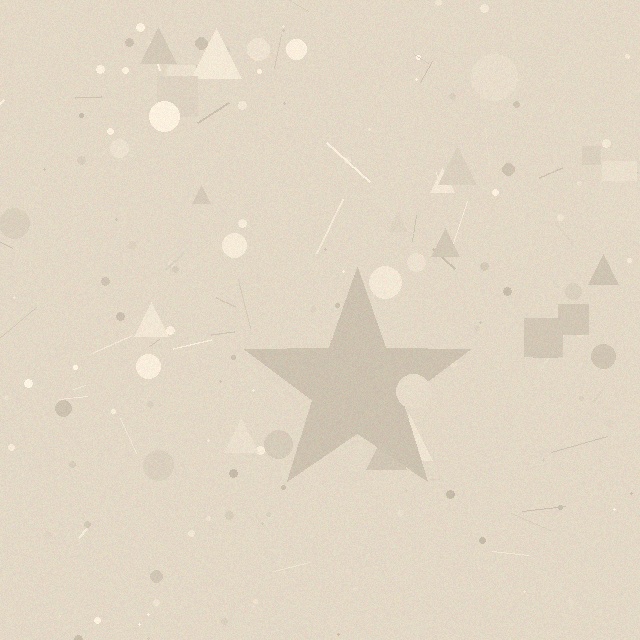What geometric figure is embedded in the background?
A star is embedded in the background.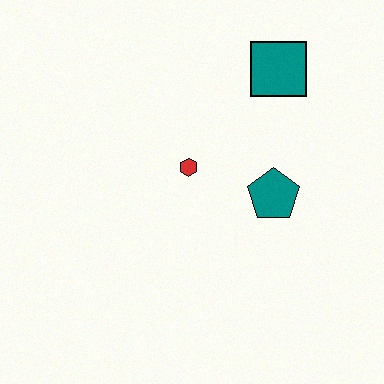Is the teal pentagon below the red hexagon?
Yes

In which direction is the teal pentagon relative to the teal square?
The teal pentagon is below the teal square.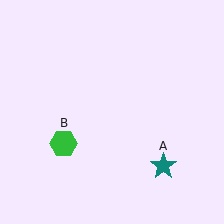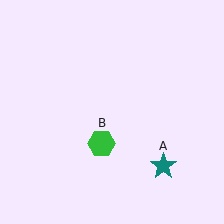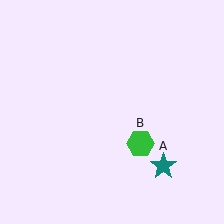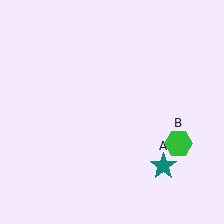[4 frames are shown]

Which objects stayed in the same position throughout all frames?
Teal star (object A) remained stationary.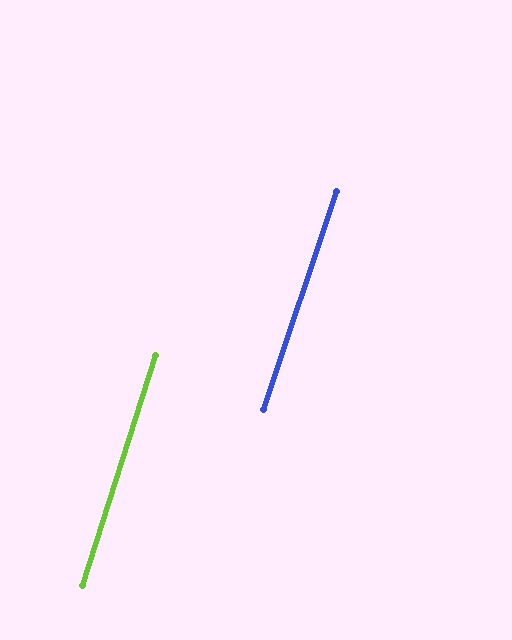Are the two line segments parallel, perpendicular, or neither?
Parallel — their directions differ by only 1.1°.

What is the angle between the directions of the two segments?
Approximately 1 degree.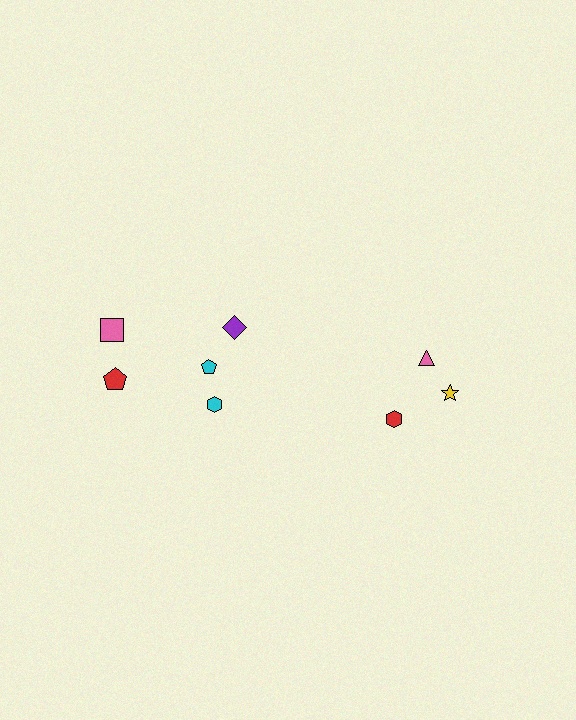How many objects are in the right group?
There are 3 objects.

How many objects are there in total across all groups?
There are 8 objects.